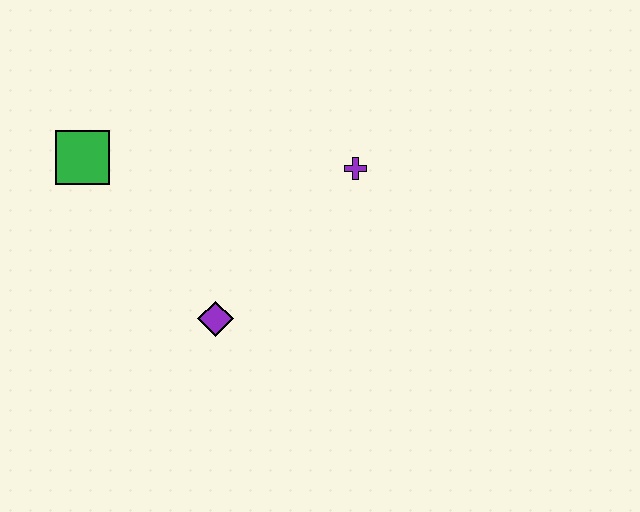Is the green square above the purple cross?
Yes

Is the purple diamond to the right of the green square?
Yes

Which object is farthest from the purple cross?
The green square is farthest from the purple cross.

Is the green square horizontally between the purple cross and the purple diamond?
No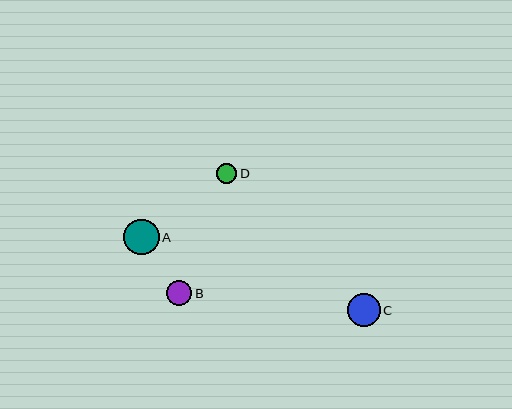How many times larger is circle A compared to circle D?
Circle A is approximately 1.8 times the size of circle D.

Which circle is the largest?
Circle A is the largest with a size of approximately 36 pixels.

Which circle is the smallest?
Circle D is the smallest with a size of approximately 20 pixels.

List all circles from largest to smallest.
From largest to smallest: A, C, B, D.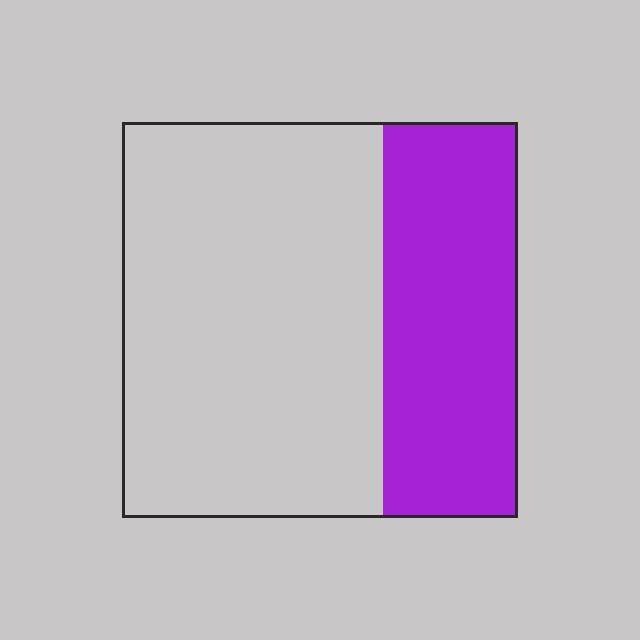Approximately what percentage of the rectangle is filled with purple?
Approximately 35%.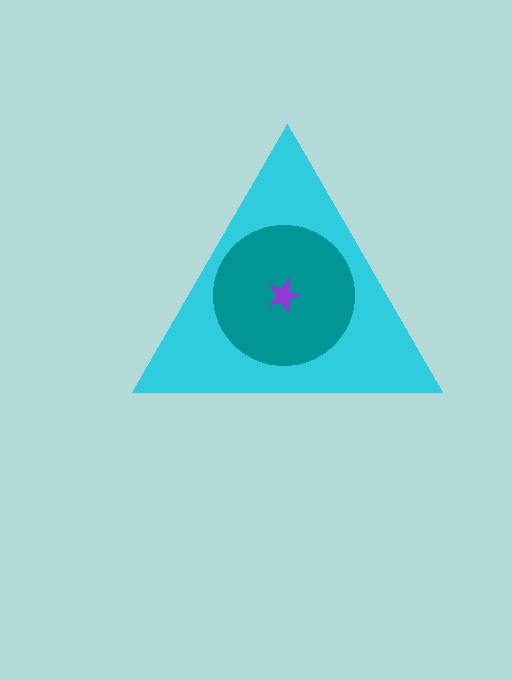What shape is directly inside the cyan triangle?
The teal circle.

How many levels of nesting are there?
3.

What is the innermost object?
The purple star.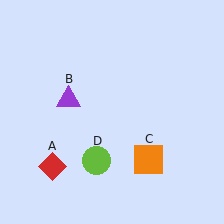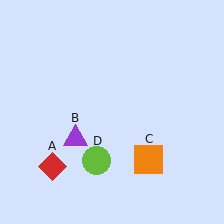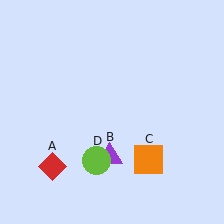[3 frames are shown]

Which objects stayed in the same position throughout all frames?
Red diamond (object A) and orange square (object C) and lime circle (object D) remained stationary.